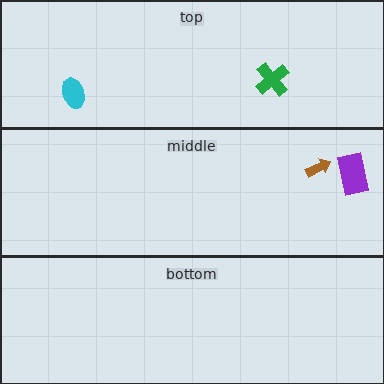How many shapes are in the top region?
2.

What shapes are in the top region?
The green cross, the cyan ellipse.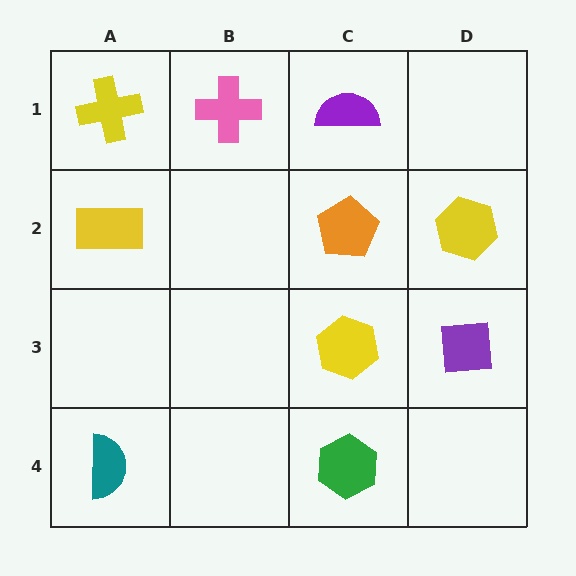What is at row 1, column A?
A yellow cross.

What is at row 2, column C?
An orange pentagon.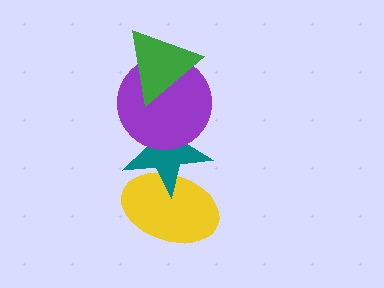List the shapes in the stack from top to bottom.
From top to bottom: the green triangle, the purple circle, the teal star, the yellow ellipse.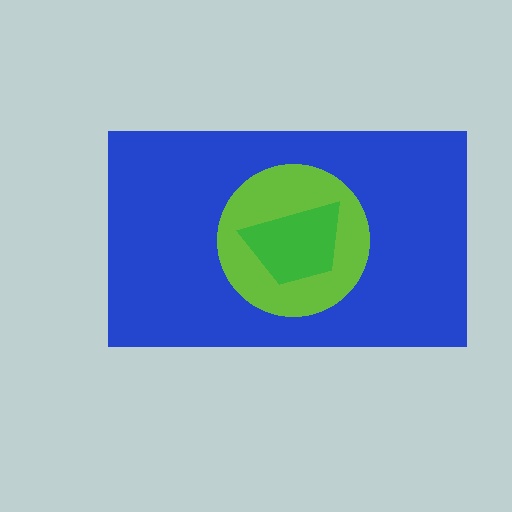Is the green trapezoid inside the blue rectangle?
Yes.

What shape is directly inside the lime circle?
The green trapezoid.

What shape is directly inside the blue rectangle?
The lime circle.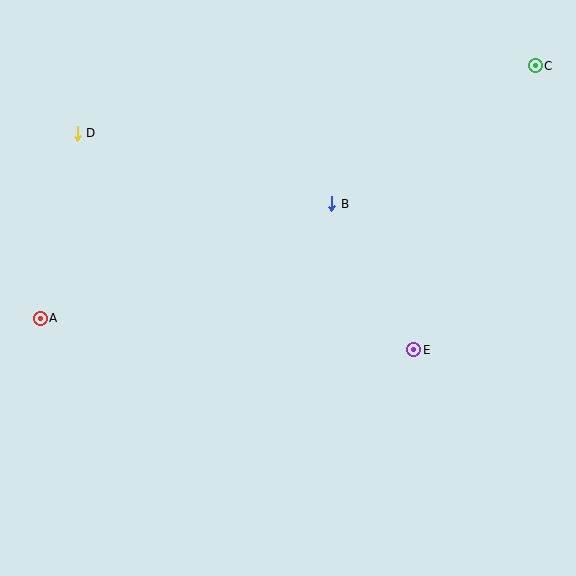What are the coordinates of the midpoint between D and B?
The midpoint between D and B is at (204, 169).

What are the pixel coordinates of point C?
Point C is at (535, 66).